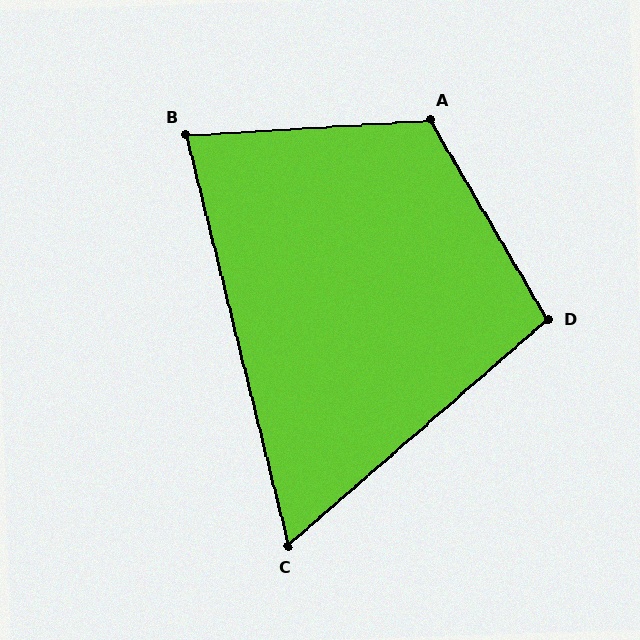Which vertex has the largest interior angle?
A, at approximately 117 degrees.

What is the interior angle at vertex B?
Approximately 80 degrees (acute).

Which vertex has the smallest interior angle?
C, at approximately 63 degrees.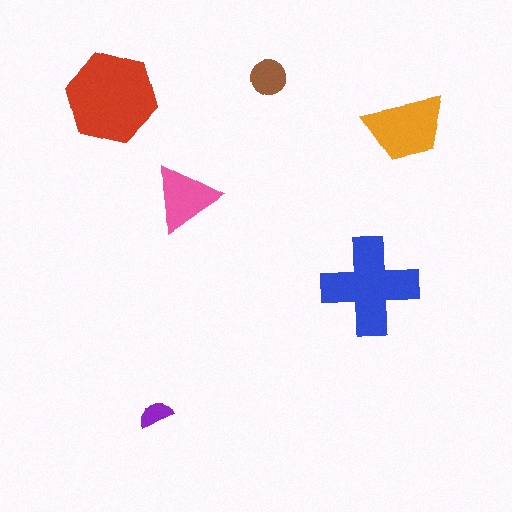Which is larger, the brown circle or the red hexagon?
The red hexagon.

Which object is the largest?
The red hexagon.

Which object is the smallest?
The purple semicircle.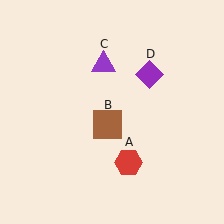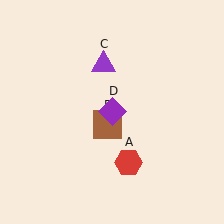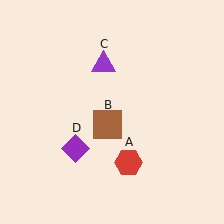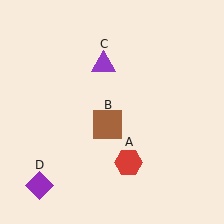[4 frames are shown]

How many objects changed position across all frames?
1 object changed position: purple diamond (object D).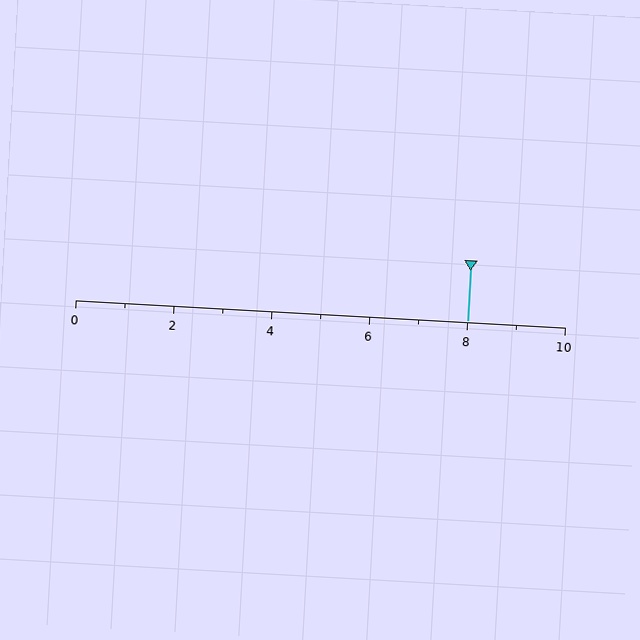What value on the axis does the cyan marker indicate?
The marker indicates approximately 8.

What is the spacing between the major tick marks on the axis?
The major ticks are spaced 2 apart.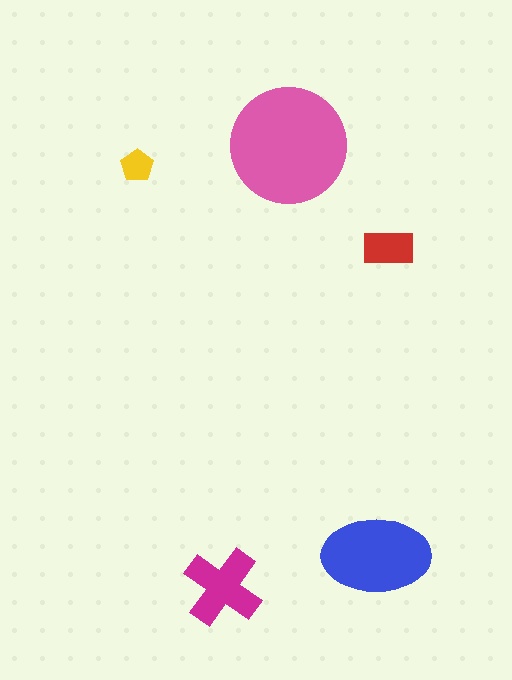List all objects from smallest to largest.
The yellow pentagon, the red rectangle, the magenta cross, the blue ellipse, the pink circle.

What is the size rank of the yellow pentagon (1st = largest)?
5th.